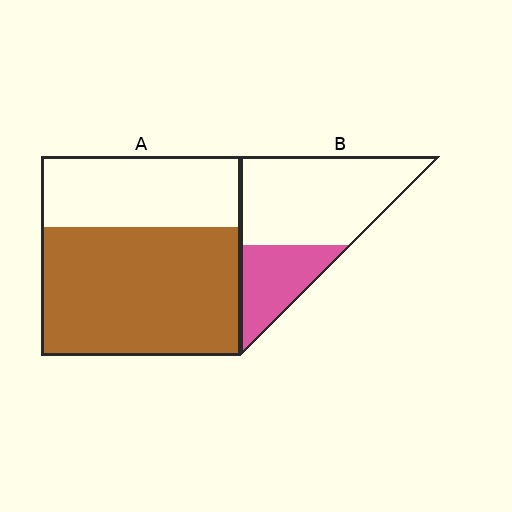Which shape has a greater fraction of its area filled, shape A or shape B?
Shape A.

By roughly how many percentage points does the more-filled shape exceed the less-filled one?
By roughly 35 percentage points (A over B).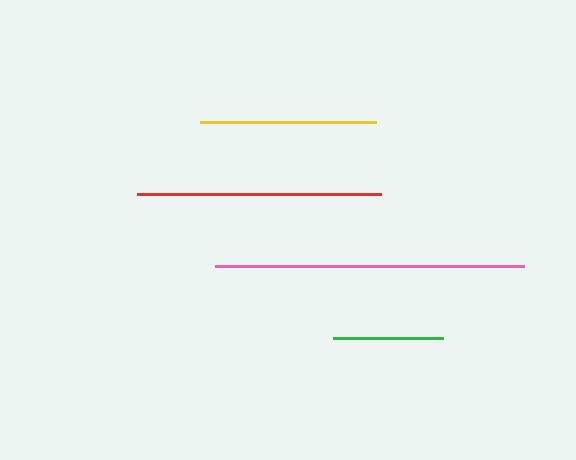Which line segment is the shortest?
The green line is the shortest at approximately 110 pixels.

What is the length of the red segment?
The red segment is approximately 244 pixels long.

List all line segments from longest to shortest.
From longest to shortest: pink, red, yellow, green.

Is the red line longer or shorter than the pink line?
The pink line is longer than the red line.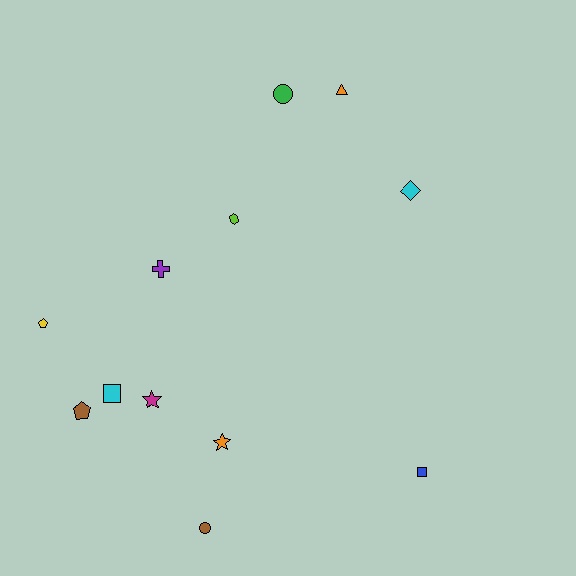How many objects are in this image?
There are 12 objects.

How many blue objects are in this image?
There is 1 blue object.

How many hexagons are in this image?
There is 1 hexagon.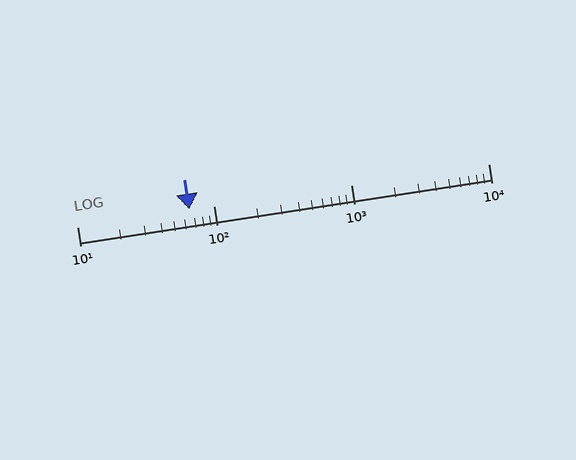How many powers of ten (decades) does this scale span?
The scale spans 3 decades, from 10 to 10000.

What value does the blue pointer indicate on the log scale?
The pointer indicates approximately 66.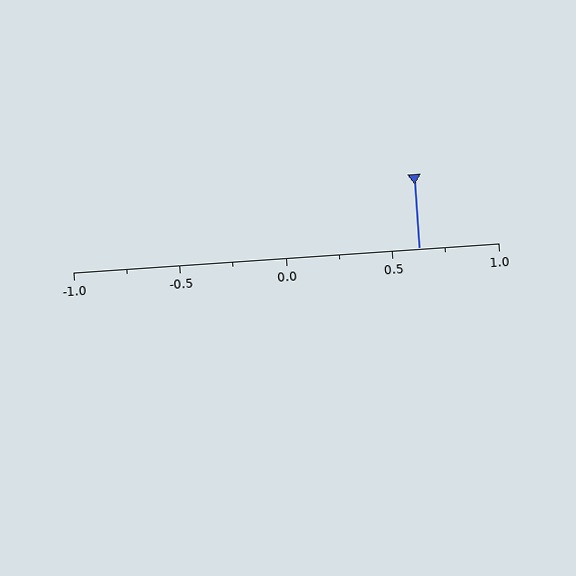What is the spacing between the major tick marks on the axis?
The major ticks are spaced 0.5 apart.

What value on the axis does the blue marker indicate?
The marker indicates approximately 0.62.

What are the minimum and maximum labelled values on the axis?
The axis runs from -1.0 to 1.0.